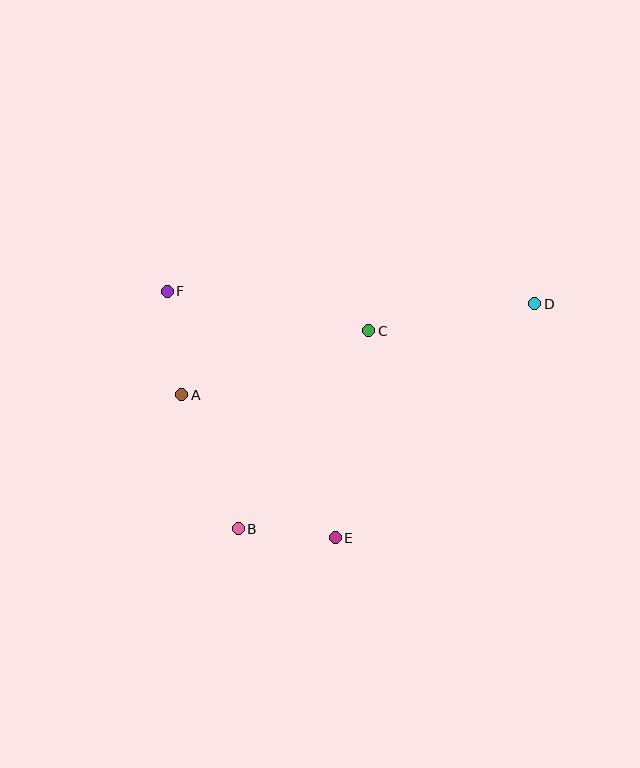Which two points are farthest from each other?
Points B and D are farthest from each other.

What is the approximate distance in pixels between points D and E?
The distance between D and E is approximately 308 pixels.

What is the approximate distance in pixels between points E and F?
The distance between E and F is approximately 298 pixels.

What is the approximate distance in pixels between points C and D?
The distance between C and D is approximately 168 pixels.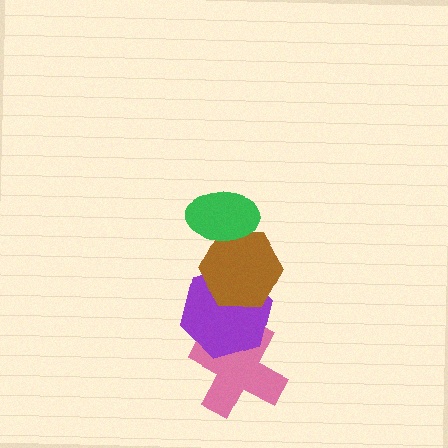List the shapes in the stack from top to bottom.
From top to bottom: the green ellipse, the brown hexagon, the purple hexagon, the pink cross.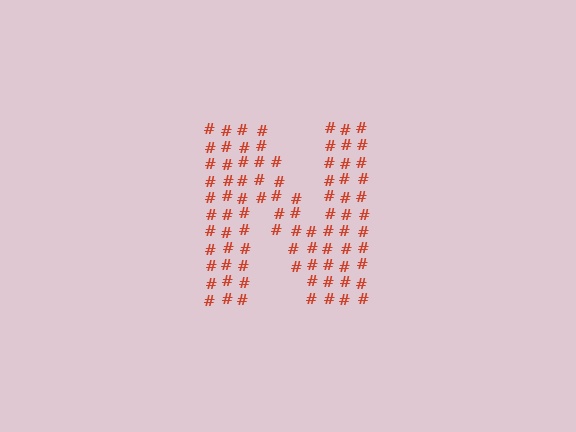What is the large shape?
The large shape is the letter N.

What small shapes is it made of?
It is made of small hash symbols.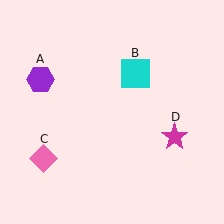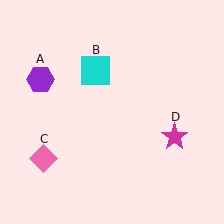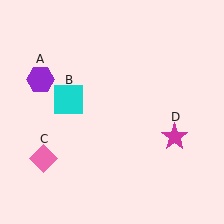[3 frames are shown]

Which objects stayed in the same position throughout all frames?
Purple hexagon (object A) and pink diamond (object C) and magenta star (object D) remained stationary.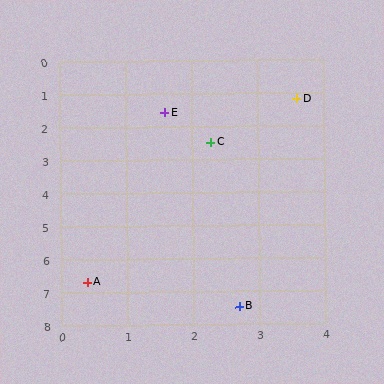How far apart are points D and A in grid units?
Points D and A are about 6.4 grid units apart.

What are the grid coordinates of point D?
Point D is at approximately (3.6, 1.2).